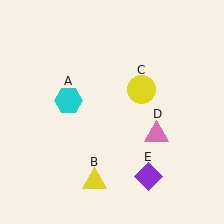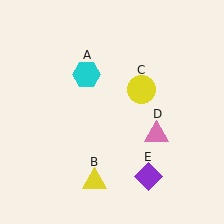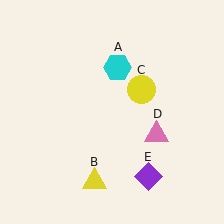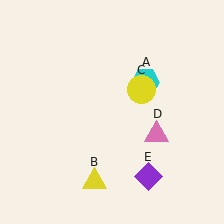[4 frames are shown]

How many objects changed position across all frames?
1 object changed position: cyan hexagon (object A).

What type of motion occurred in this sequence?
The cyan hexagon (object A) rotated clockwise around the center of the scene.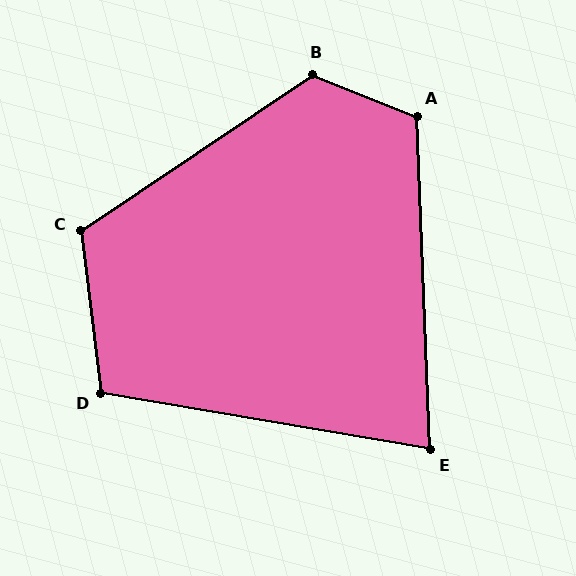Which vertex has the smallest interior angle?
E, at approximately 78 degrees.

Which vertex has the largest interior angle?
B, at approximately 124 degrees.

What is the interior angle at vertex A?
Approximately 114 degrees (obtuse).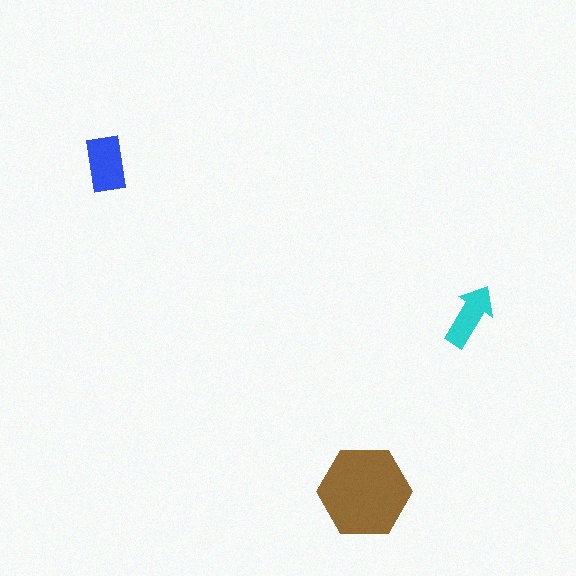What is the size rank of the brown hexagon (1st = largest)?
1st.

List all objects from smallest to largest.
The cyan arrow, the blue rectangle, the brown hexagon.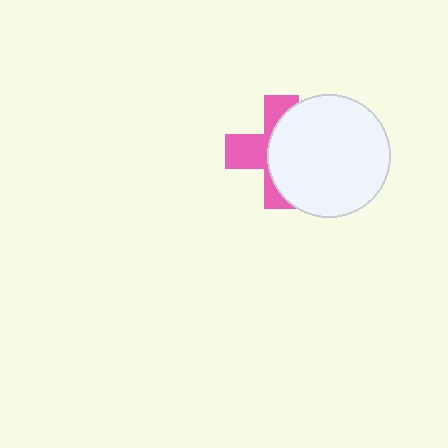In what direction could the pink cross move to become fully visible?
The pink cross could move left. That would shift it out from behind the white circle entirely.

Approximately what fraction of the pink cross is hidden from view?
Roughly 57% of the pink cross is hidden behind the white circle.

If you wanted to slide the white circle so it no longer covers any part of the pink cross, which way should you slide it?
Slide it right — that is the most direct way to separate the two shapes.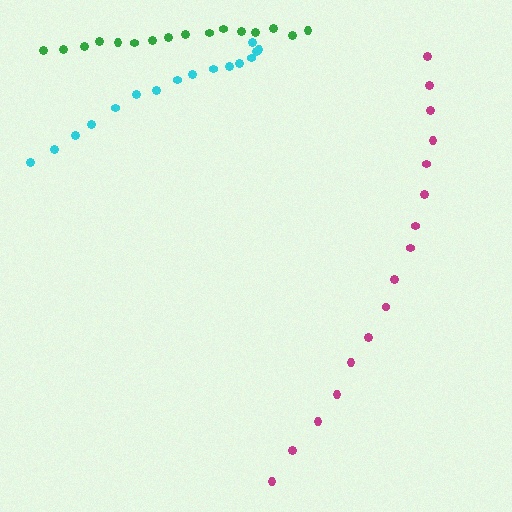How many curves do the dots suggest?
There are 3 distinct paths.